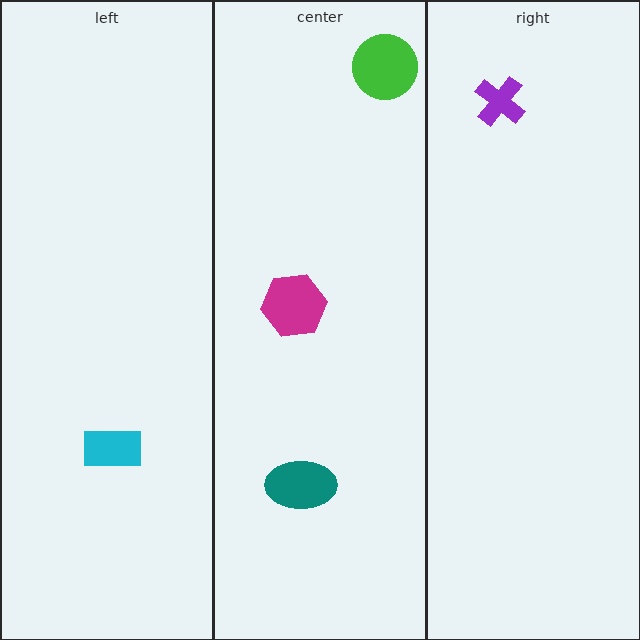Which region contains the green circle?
The center region.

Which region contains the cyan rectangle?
The left region.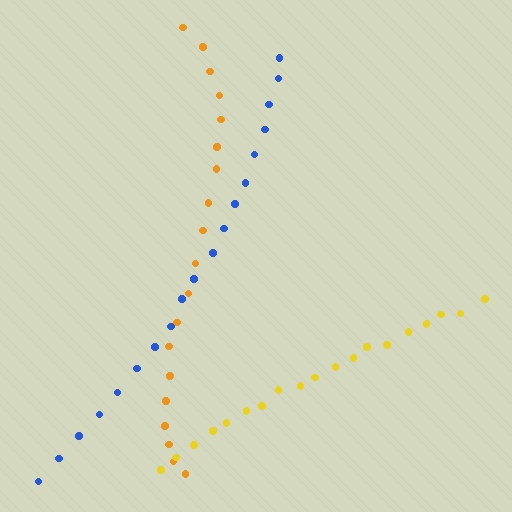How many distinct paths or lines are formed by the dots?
There are 3 distinct paths.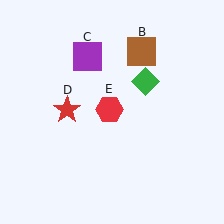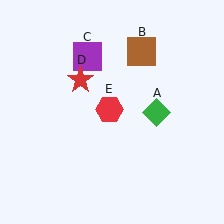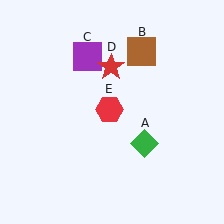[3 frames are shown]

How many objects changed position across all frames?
2 objects changed position: green diamond (object A), red star (object D).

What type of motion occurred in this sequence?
The green diamond (object A), red star (object D) rotated clockwise around the center of the scene.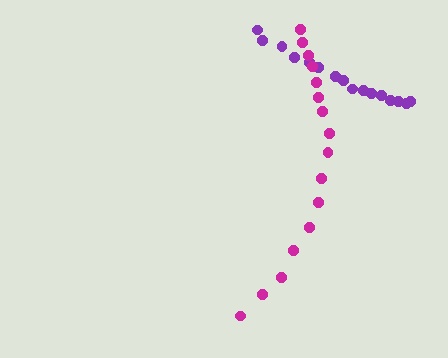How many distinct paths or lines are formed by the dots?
There are 2 distinct paths.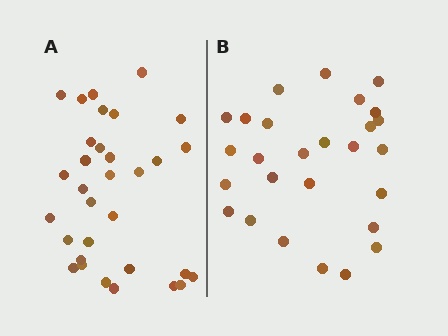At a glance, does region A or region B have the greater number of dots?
Region A (the left region) has more dots.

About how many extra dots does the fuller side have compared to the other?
Region A has about 5 more dots than region B.